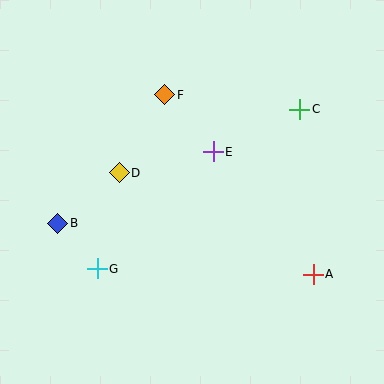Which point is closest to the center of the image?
Point E at (213, 152) is closest to the center.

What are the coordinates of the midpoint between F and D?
The midpoint between F and D is at (142, 134).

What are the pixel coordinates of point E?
Point E is at (213, 152).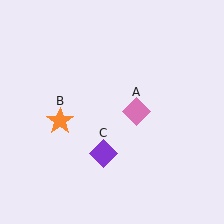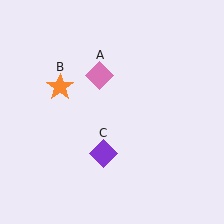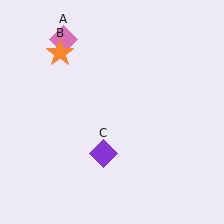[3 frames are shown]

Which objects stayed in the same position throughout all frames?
Purple diamond (object C) remained stationary.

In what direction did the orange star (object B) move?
The orange star (object B) moved up.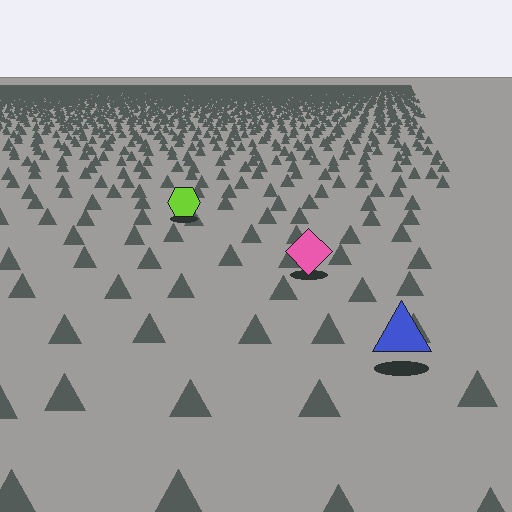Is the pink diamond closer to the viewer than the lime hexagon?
Yes. The pink diamond is closer — you can tell from the texture gradient: the ground texture is coarser near it.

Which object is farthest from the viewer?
The lime hexagon is farthest from the viewer. It appears smaller and the ground texture around it is denser.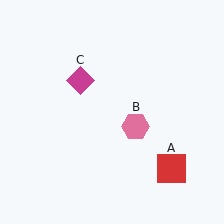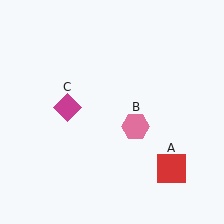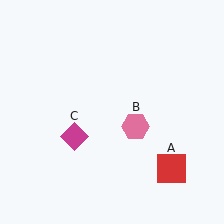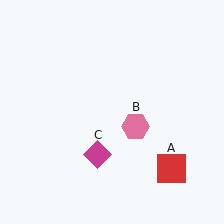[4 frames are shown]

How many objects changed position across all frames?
1 object changed position: magenta diamond (object C).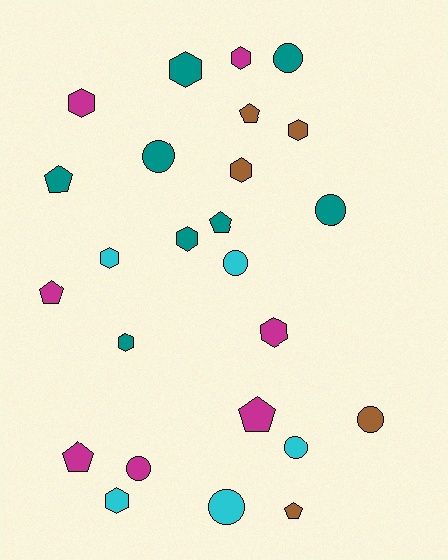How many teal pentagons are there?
There are 2 teal pentagons.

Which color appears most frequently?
Teal, with 8 objects.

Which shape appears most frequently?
Hexagon, with 10 objects.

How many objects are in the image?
There are 25 objects.